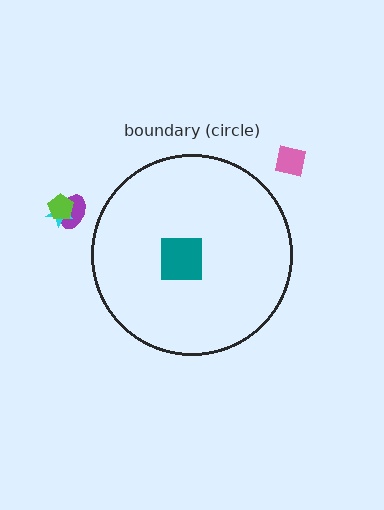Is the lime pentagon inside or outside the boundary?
Outside.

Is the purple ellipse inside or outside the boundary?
Outside.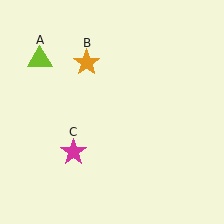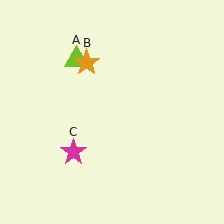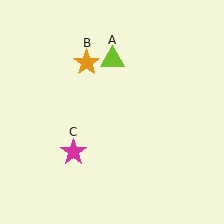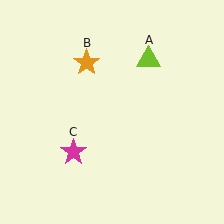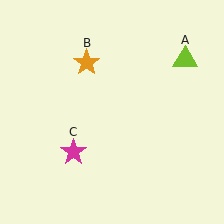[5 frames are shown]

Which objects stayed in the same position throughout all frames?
Orange star (object B) and magenta star (object C) remained stationary.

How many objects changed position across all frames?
1 object changed position: lime triangle (object A).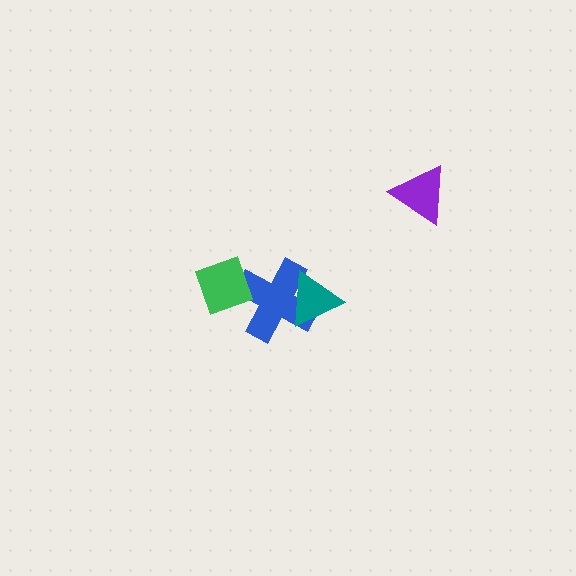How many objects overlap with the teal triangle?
1 object overlaps with the teal triangle.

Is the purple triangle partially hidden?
No, no other shape covers it.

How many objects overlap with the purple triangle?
0 objects overlap with the purple triangle.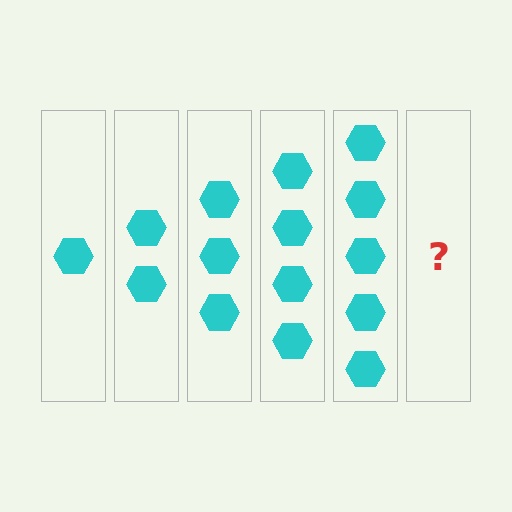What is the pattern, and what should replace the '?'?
The pattern is that each step adds one more hexagon. The '?' should be 6 hexagons.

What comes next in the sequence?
The next element should be 6 hexagons.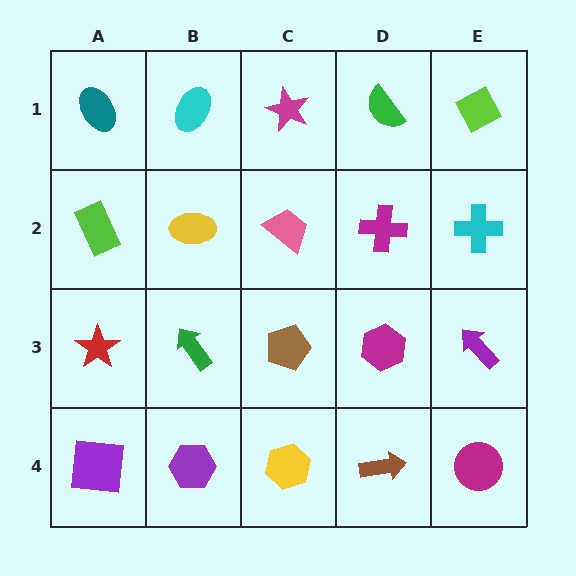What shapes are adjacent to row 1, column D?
A magenta cross (row 2, column D), a magenta star (row 1, column C), a lime diamond (row 1, column E).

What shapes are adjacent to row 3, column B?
A yellow ellipse (row 2, column B), a purple hexagon (row 4, column B), a red star (row 3, column A), a brown pentagon (row 3, column C).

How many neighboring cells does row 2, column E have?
3.